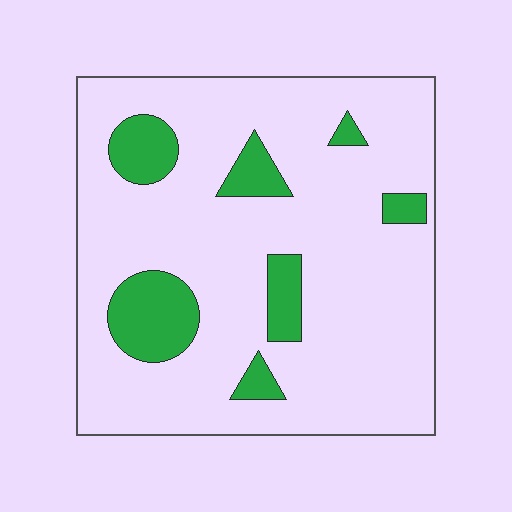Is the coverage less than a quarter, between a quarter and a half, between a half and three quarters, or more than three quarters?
Less than a quarter.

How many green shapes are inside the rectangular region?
7.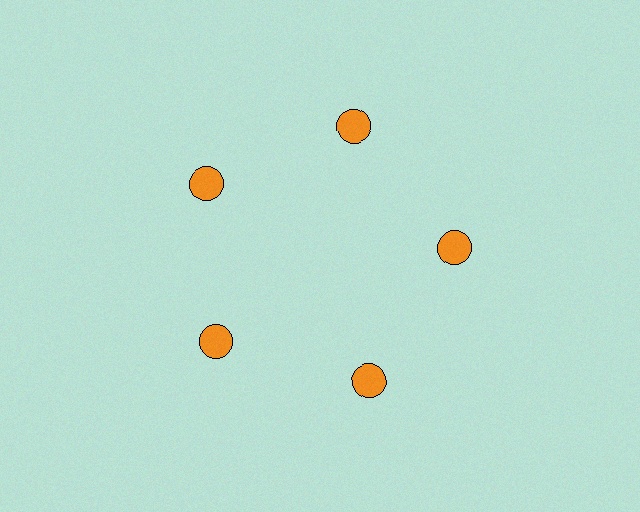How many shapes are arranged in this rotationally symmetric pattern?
There are 5 shapes, arranged in 5 groups of 1.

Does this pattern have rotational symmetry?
Yes, this pattern has 5-fold rotational symmetry. It looks the same after rotating 72 degrees around the center.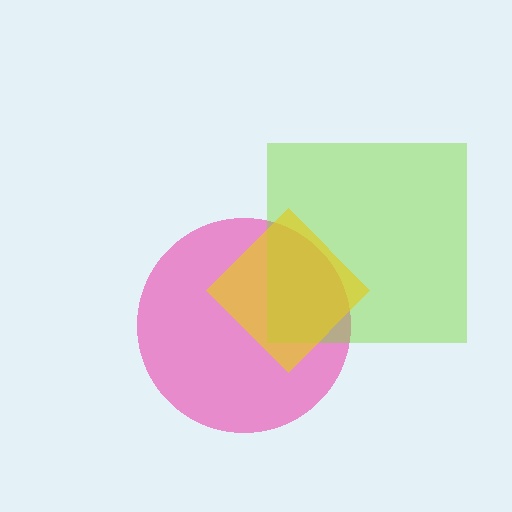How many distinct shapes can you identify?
There are 3 distinct shapes: a pink circle, a lime square, a yellow diamond.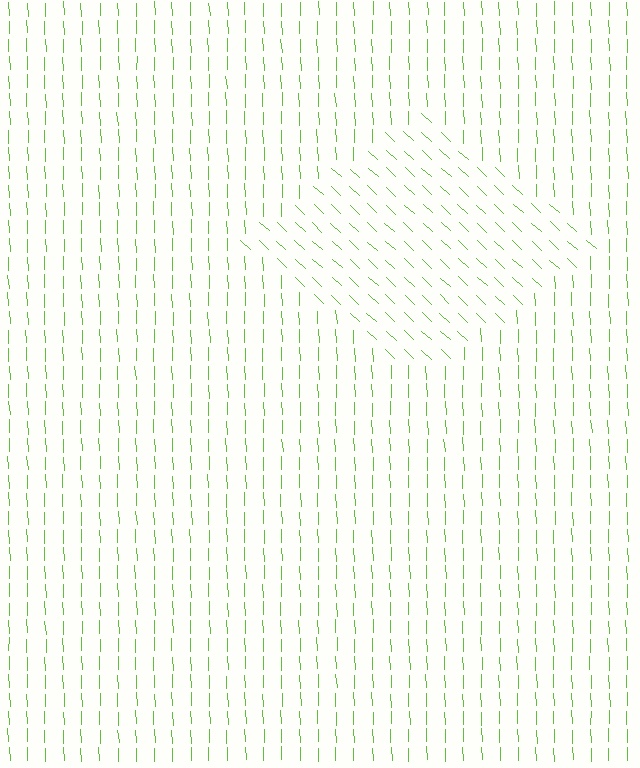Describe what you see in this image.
The image is filled with small lime line segments. A diamond region in the image has lines oriented differently from the surrounding lines, creating a visible texture boundary.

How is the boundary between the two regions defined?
The boundary is defined purely by a change in line orientation (approximately 45 degrees difference). All lines are the same color and thickness.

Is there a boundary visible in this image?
Yes, there is a texture boundary formed by a change in line orientation.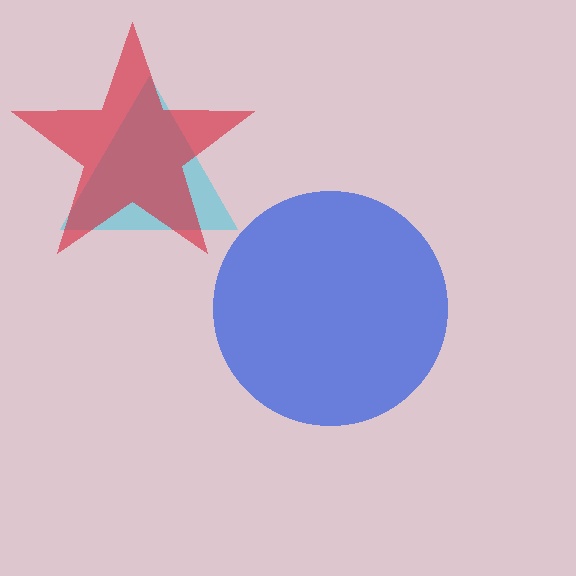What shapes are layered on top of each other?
The layered shapes are: a cyan triangle, a blue circle, a red star.